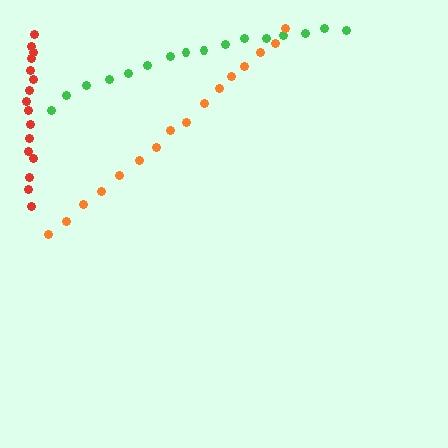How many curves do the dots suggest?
There are 3 distinct paths.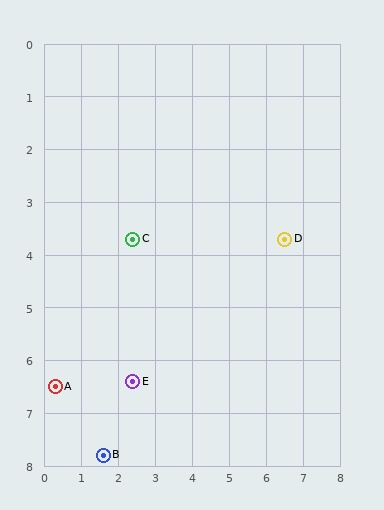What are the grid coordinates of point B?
Point B is at approximately (1.6, 7.8).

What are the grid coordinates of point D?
Point D is at approximately (6.5, 3.7).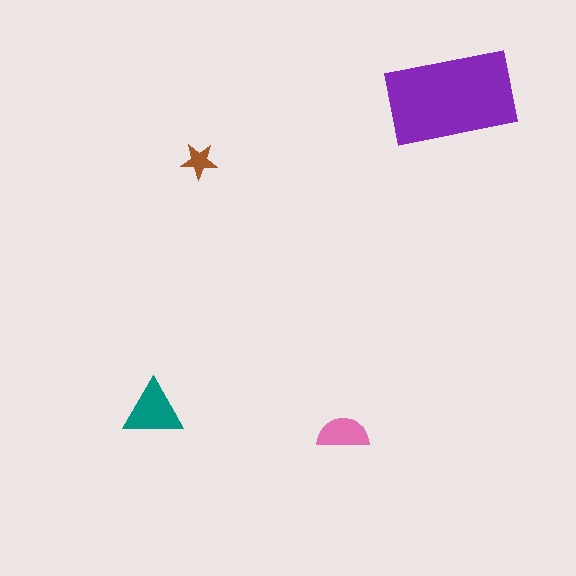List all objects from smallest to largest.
The brown star, the pink semicircle, the teal triangle, the purple rectangle.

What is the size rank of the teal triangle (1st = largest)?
2nd.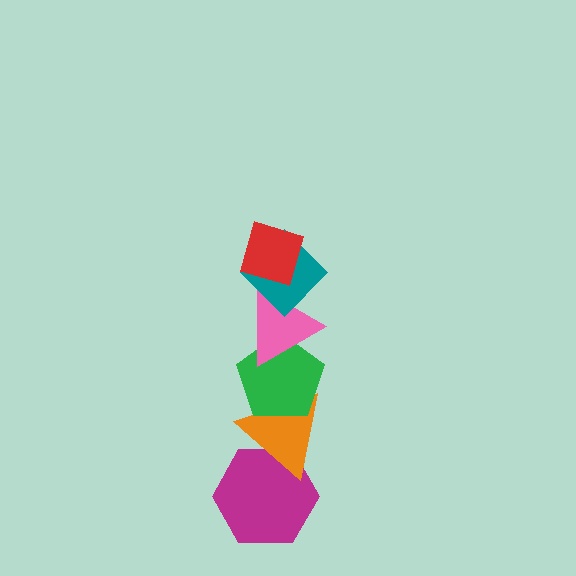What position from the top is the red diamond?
The red diamond is 1st from the top.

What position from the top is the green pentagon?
The green pentagon is 4th from the top.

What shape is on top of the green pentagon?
The pink triangle is on top of the green pentagon.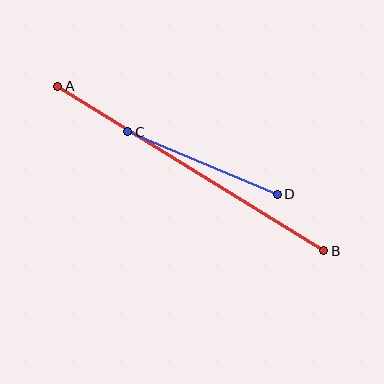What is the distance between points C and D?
The distance is approximately 162 pixels.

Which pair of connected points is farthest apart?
Points A and B are farthest apart.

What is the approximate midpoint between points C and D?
The midpoint is at approximately (203, 163) pixels.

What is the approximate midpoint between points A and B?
The midpoint is at approximately (191, 169) pixels.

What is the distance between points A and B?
The distance is approximately 313 pixels.